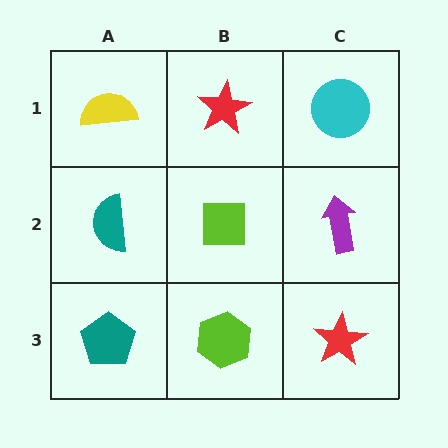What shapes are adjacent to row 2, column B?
A red star (row 1, column B), a lime hexagon (row 3, column B), a teal semicircle (row 2, column A), a purple arrow (row 2, column C).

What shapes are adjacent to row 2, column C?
A cyan circle (row 1, column C), a red star (row 3, column C), a lime square (row 2, column B).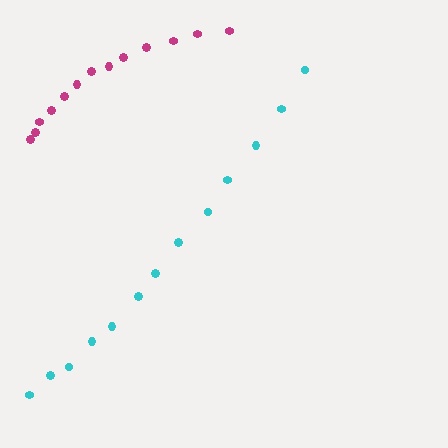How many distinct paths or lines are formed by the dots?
There are 2 distinct paths.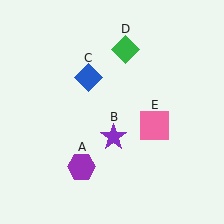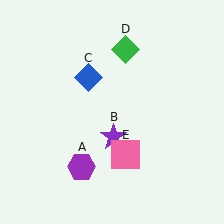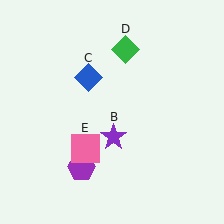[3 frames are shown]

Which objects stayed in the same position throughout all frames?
Purple hexagon (object A) and purple star (object B) and blue diamond (object C) and green diamond (object D) remained stationary.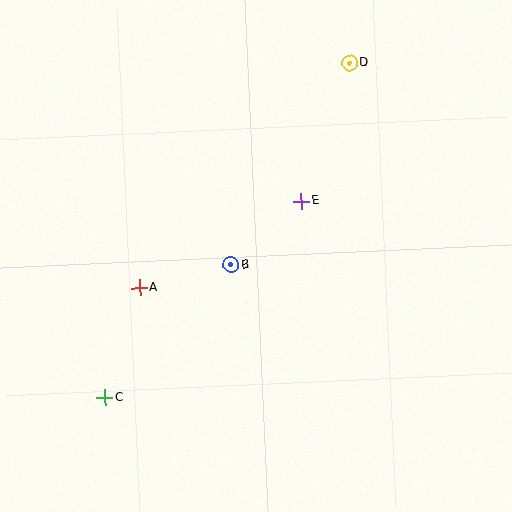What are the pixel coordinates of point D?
Point D is at (350, 63).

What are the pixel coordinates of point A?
Point A is at (140, 288).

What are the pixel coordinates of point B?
Point B is at (231, 265).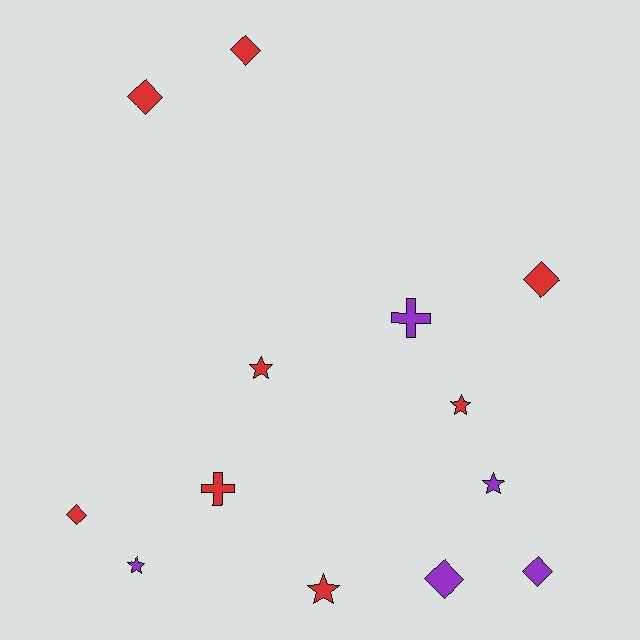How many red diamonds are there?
There are 4 red diamonds.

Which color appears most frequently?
Red, with 8 objects.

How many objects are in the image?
There are 13 objects.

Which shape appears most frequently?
Diamond, with 6 objects.